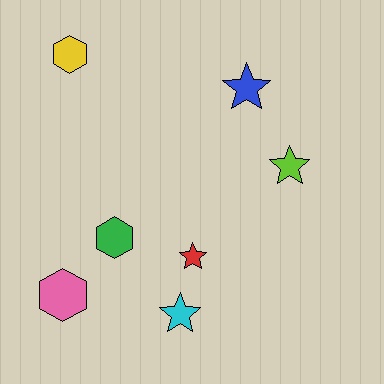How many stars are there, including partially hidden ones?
There are 4 stars.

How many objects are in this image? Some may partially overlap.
There are 7 objects.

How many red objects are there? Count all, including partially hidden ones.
There is 1 red object.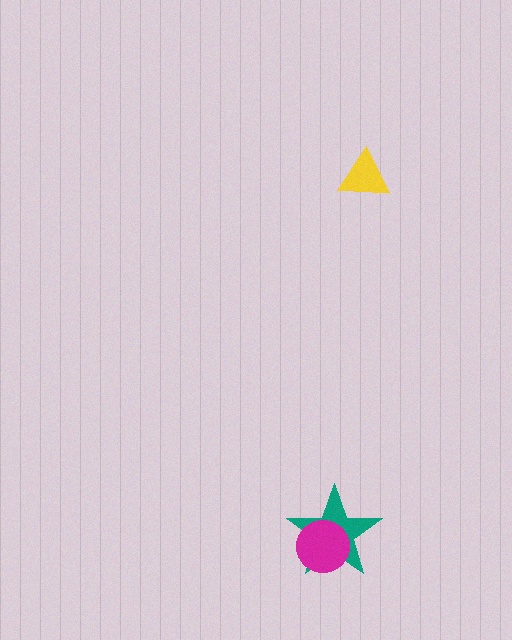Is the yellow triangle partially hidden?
No, no other shape covers it.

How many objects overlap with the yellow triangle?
0 objects overlap with the yellow triangle.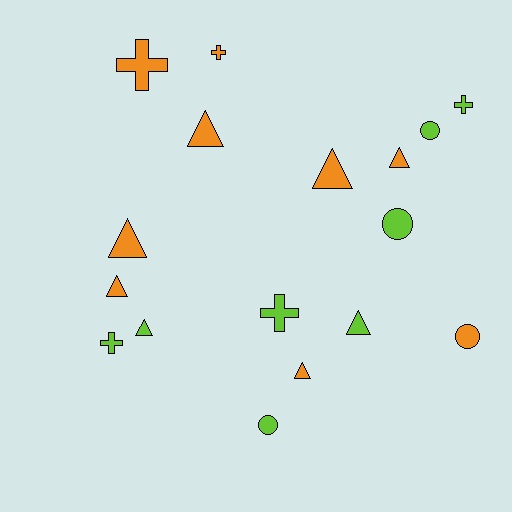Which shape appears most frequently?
Triangle, with 8 objects.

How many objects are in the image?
There are 17 objects.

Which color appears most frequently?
Orange, with 9 objects.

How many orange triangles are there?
There are 6 orange triangles.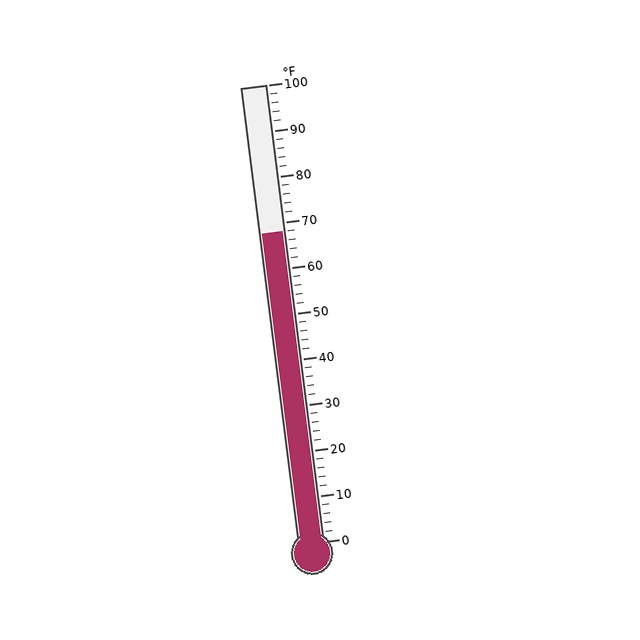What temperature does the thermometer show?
The thermometer shows approximately 68°F.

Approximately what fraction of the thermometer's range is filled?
The thermometer is filled to approximately 70% of its range.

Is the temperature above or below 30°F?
The temperature is above 30°F.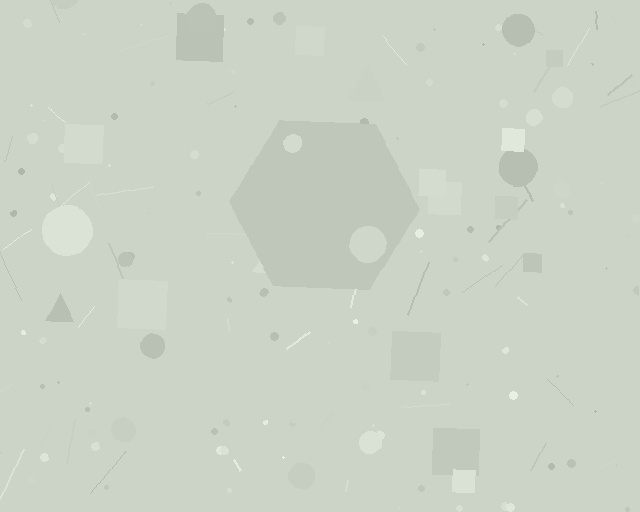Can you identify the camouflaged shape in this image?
The camouflaged shape is a hexagon.